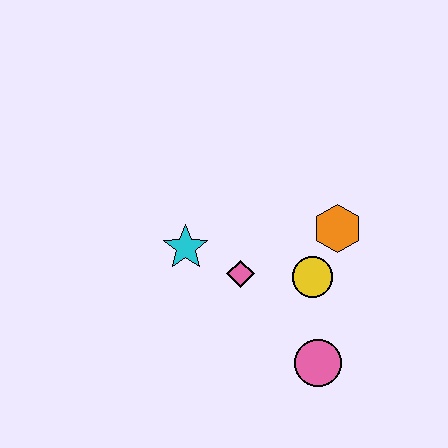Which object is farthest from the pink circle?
The cyan star is farthest from the pink circle.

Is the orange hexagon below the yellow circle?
No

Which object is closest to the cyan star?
The pink diamond is closest to the cyan star.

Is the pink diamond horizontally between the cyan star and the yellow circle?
Yes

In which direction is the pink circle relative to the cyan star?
The pink circle is to the right of the cyan star.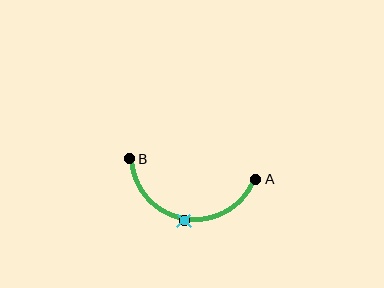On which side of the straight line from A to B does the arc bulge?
The arc bulges below the straight line connecting A and B.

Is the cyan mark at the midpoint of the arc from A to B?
Yes. The cyan mark lies on the arc at equal arc-length from both A and B — it is the arc midpoint.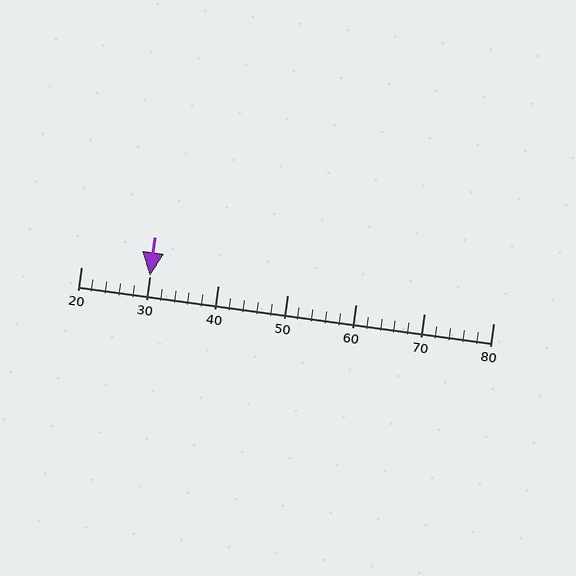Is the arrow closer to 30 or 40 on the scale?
The arrow is closer to 30.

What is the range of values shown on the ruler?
The ruler shows values from 20 to 80.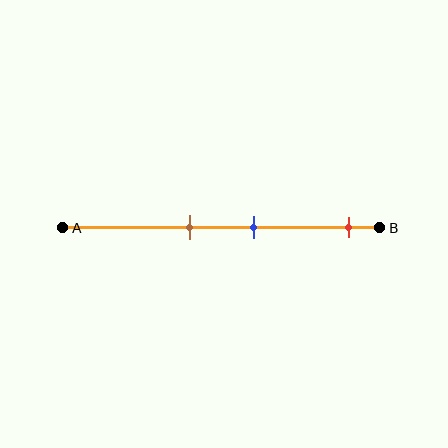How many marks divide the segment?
There are 3 marks dividing the segment.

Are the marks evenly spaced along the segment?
No, the marks are not evenly spaced.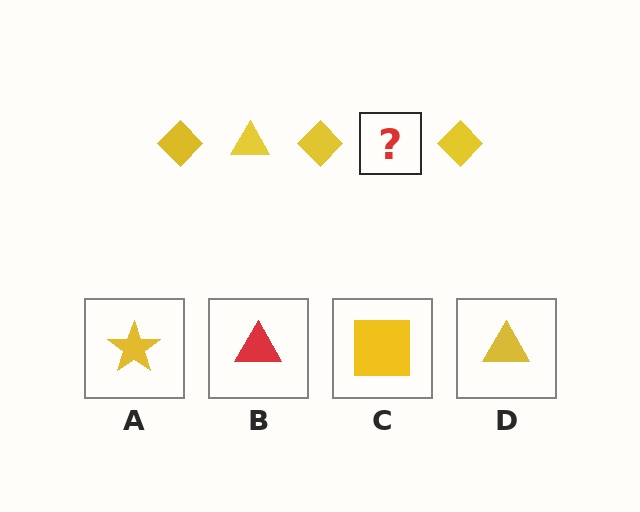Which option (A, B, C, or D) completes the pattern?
D.